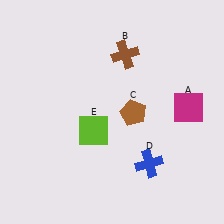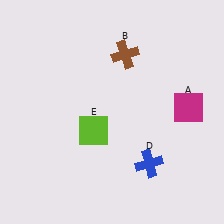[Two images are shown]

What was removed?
The brown pentagon (C) was removed in Image 2.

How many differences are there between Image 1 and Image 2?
There is 1 difference between the two images.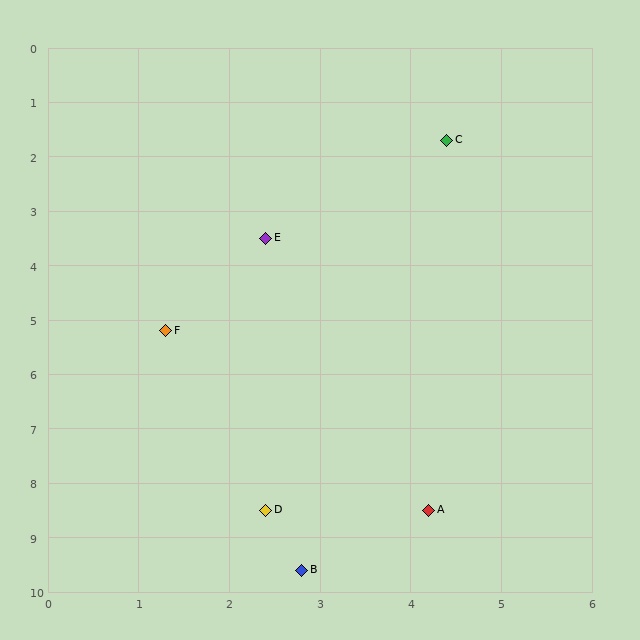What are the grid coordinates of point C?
Point C is at approximately (4.4, 1.7).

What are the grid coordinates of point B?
Point B is at approximately (2.8, 9.6).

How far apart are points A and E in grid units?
Points A and E are about 5.3 grid units apart.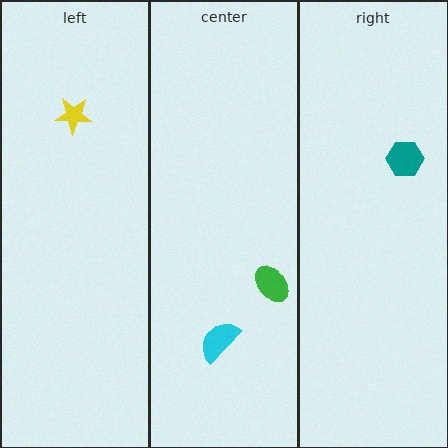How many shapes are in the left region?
1.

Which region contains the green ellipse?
The center region.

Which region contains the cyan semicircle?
The center region.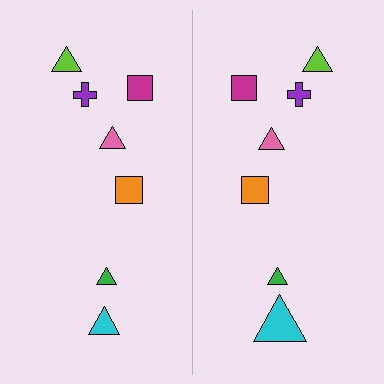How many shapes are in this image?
There are 14 shapes in this image.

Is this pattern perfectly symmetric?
No, the pattern is not perfectly symmetric. The cyan triangle on the right side has a different size than its mirror counterpart.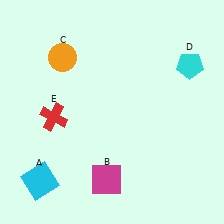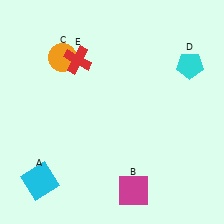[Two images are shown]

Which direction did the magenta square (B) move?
The magenta square (B) moved right.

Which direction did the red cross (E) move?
The red cross (E) moved up.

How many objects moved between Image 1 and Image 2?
2 objects moved between the two images.